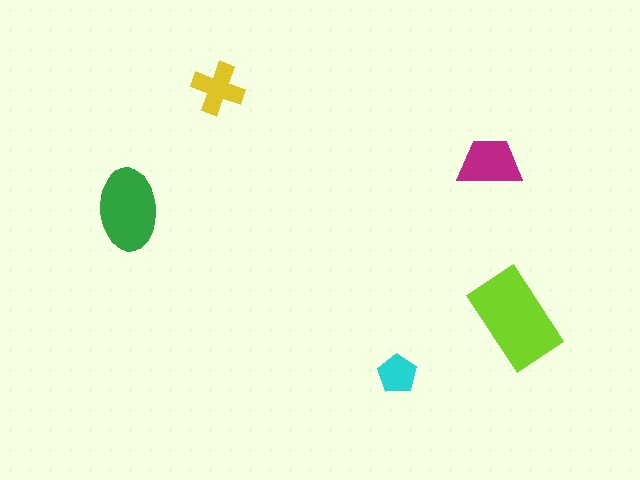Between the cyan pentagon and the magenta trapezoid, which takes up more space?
The magenta trapezoid.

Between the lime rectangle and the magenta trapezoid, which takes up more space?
The lime rectangle.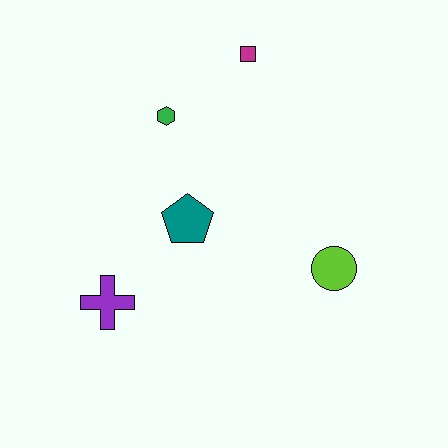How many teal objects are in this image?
There is 1 teal object.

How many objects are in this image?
There are 5 objects.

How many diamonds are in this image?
There are no diamonds.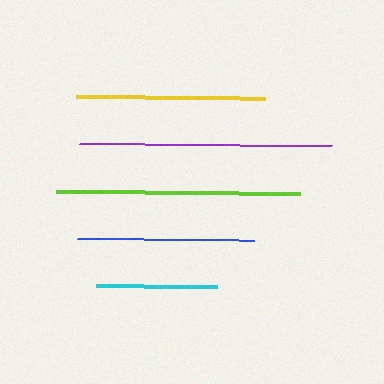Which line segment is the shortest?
The cyan line is the shortest at approximately 121 pixels.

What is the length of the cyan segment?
The cyan segment is approximately 121 pixels long.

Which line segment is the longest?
The purple line is the longest at approximately 252 pixels.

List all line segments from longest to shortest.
From longest to shortest: purple, lime, yellow, blue, cyan.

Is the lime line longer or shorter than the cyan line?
The lime line is longer than the cyan line.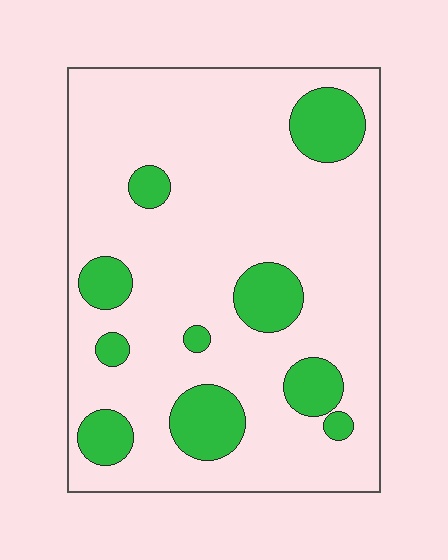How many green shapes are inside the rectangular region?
10.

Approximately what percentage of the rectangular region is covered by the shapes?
Approximately 20%.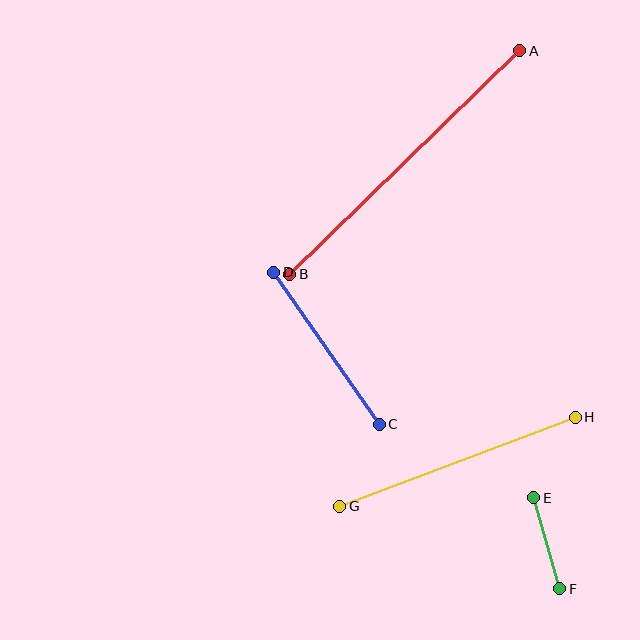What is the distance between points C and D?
The distance is approximately 185 pixels.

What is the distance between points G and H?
The distance is approximately 252 pixels.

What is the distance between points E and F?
The distance is approximately 94 pixels.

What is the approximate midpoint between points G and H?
The midpoint is at approximately (458, 462) pixels.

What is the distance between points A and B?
The distance is approximately 321 pixels.